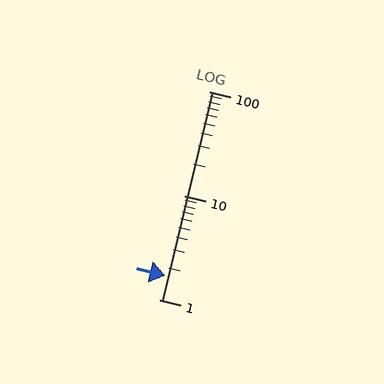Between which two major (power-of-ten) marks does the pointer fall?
The pointer is between 1 and 10.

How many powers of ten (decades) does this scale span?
The scale spans 2 decades, from 1 to 100.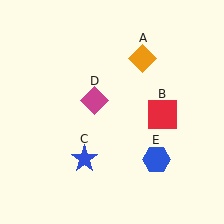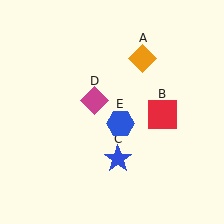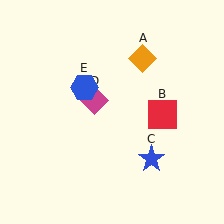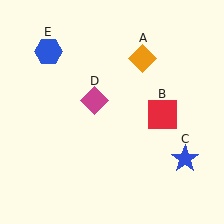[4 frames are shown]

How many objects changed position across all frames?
2 objects changed position: blue star (object C), blue hexagon (object E).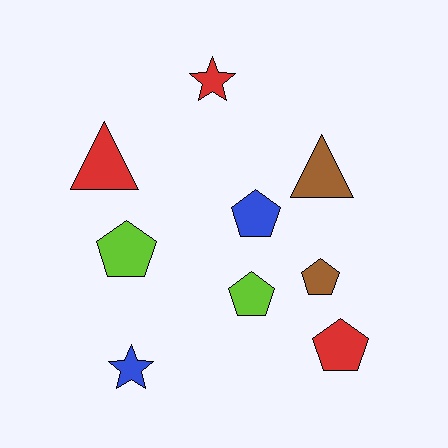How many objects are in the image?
There are 9 objects.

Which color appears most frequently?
Red, with 3 objects.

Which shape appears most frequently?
Pentagon, with 5 objects.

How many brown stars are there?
There are no brown stars.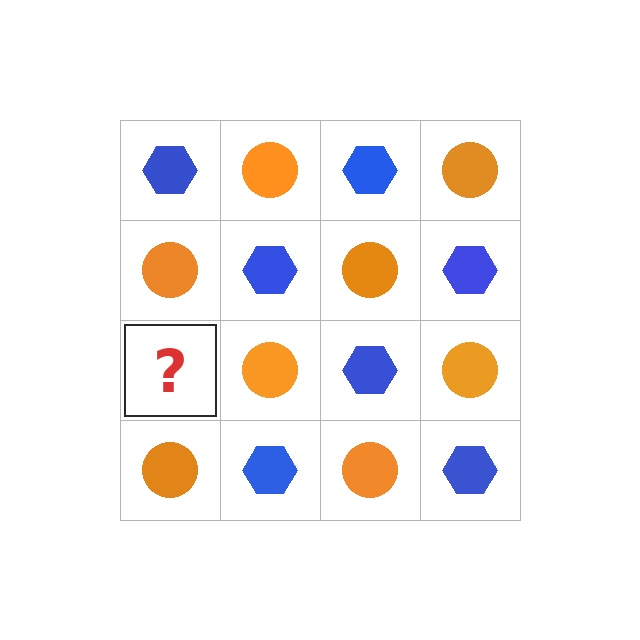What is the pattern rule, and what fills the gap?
The rule is that it alternates blue hexagon and orange circle in a checkerboard pattern. The gap should be filled with a blue hexagon.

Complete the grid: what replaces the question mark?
The question mark should be replaced with a blue hexagon.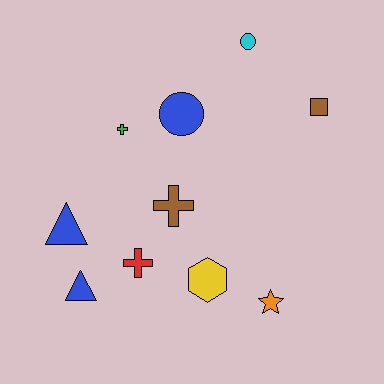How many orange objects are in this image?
There is 1 orange object.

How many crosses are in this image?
There are 3 crosses.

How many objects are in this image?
There are 10 objects.